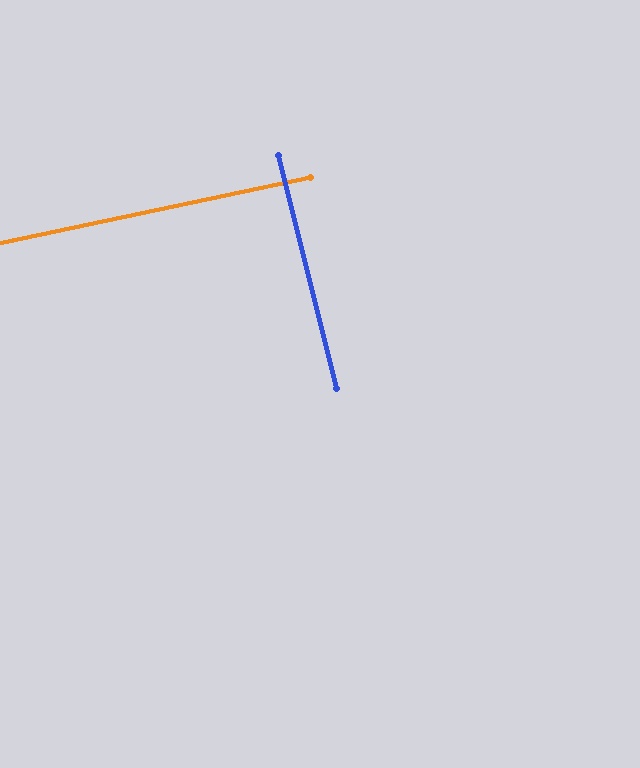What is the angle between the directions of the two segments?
Approximately 88 degrees.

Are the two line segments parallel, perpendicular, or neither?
Perpendicular — they meet at approximately 88°.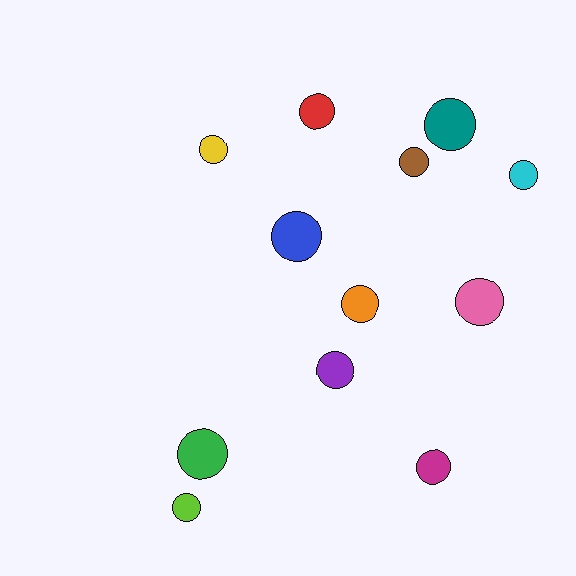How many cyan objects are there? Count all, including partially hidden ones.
There is 1 cyan object.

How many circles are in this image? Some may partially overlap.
There are 12 circles.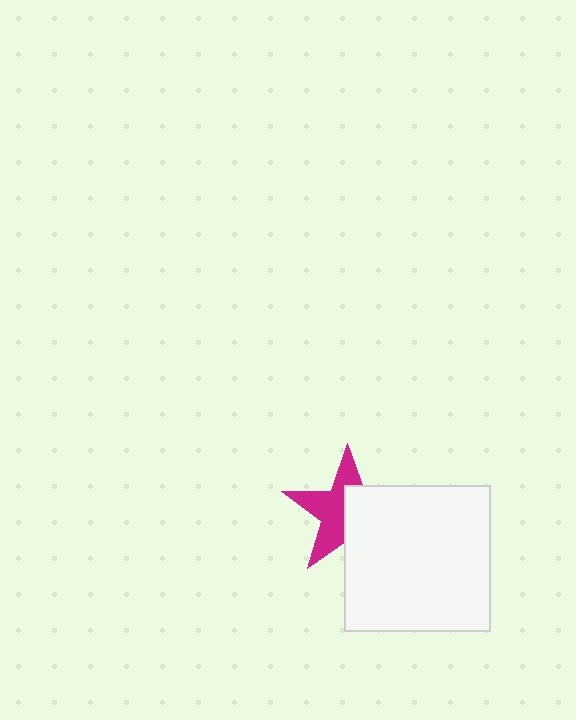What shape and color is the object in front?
The object in front is a white square.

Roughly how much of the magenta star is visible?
About half of it is visible (roughly 51%).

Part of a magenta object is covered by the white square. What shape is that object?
It is a star.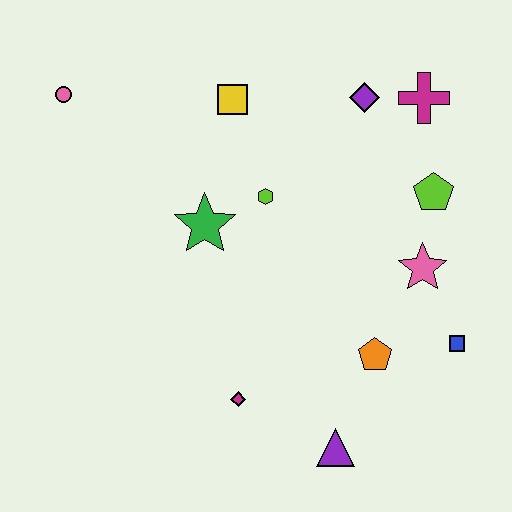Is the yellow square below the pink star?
No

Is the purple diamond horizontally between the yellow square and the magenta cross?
Yes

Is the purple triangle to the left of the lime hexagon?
No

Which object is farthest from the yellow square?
The purple triangle is farthest from the yellow square.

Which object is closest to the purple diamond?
The magenta cross is closest to the purple diamond.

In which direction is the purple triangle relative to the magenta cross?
The purple triangle is below the magenta cross.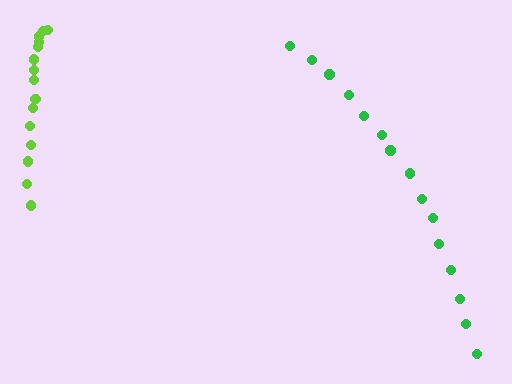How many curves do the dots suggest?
There are 2 distinct paths.